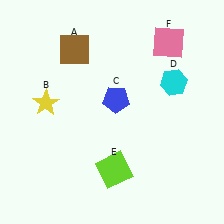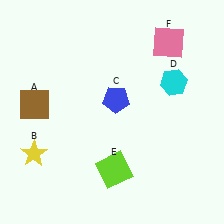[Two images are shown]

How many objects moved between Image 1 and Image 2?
2 objects moved between the two images.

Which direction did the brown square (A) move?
The brown square (A) moved down.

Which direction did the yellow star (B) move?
The yellow star (B) moved down.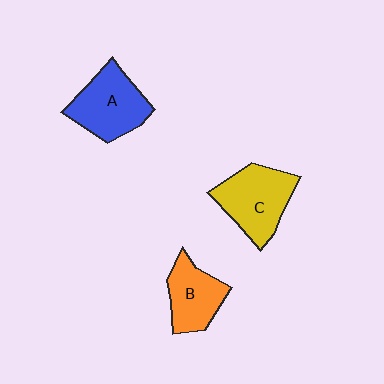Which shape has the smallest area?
Shape B (orange).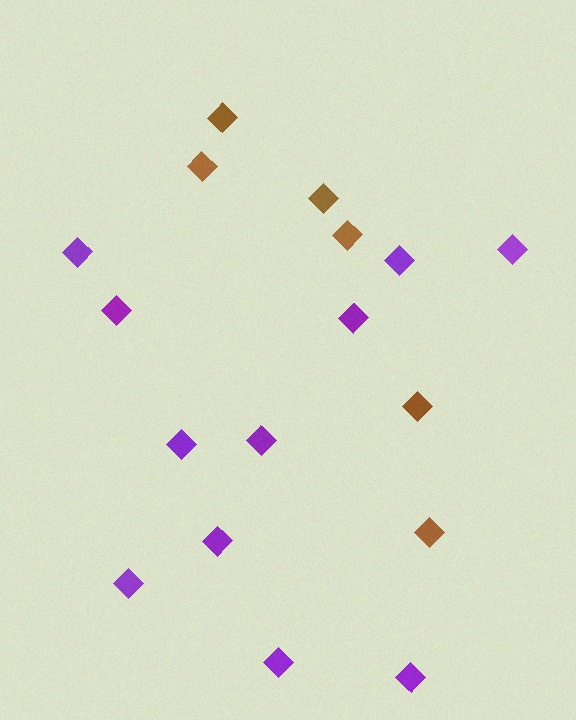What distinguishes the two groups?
There are 2 groups: one group of brown diamonds (6) and one group of purple diamonds (11).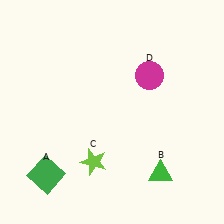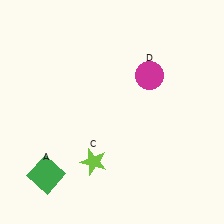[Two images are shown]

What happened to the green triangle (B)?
The green triangle (B) was removed in Image 2. It was in the bottom-right area of Image 1.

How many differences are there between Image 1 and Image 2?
There is 1 difference between the two images.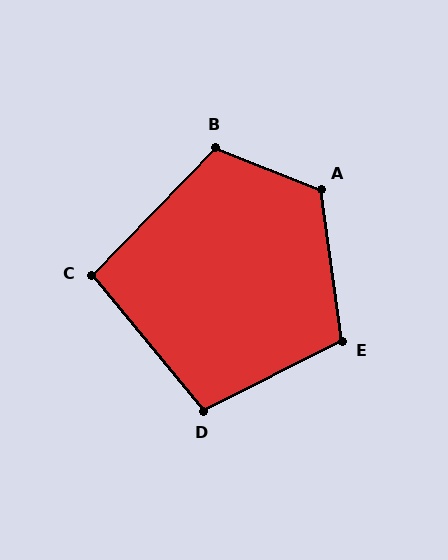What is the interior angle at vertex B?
Approximately 113 degrees (obtuse).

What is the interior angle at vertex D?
Approximately 103 degrees (obtuse).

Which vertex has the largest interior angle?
A, at approximately 119 degrees.